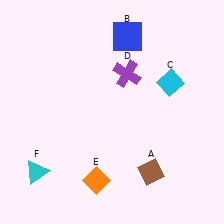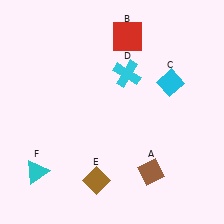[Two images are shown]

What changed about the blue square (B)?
In Image 1, B is blue. In Image 2, it changed to red.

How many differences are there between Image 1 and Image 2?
There are 3 differences between the two images.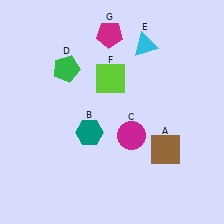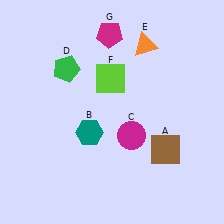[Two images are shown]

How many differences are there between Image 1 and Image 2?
There is 1 difference between the two images.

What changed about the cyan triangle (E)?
In Image 1, E is cyan. In Image 2, it changed to orange.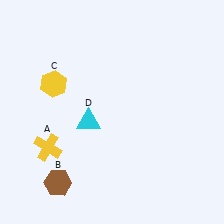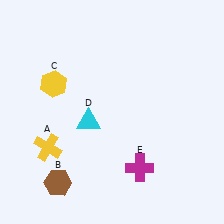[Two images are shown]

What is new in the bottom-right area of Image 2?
A magenta cross (E) was added in the bottom-right area of Image 2.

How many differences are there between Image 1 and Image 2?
There is 1 difference between the two images.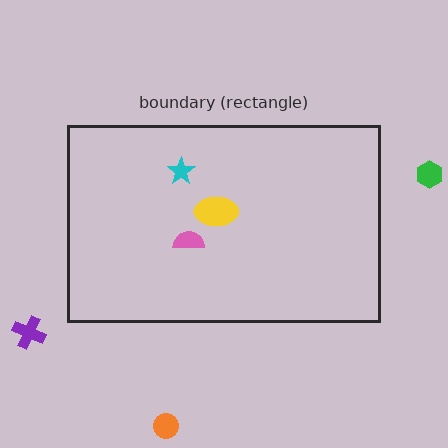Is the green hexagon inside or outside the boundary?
Outside.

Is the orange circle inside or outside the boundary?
Outside.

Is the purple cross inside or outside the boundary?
Outside.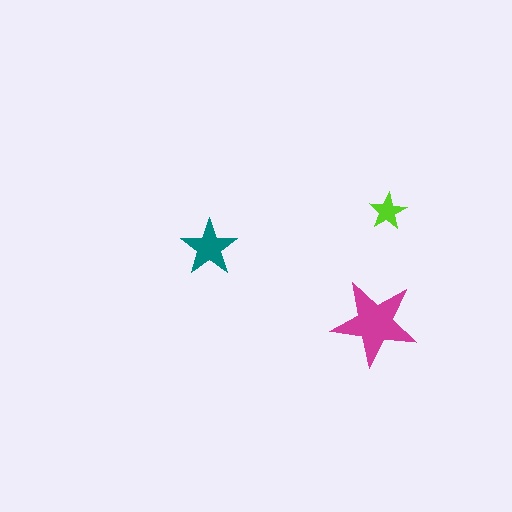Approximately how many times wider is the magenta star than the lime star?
About 2.5 times wider.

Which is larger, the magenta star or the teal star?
The magenta one.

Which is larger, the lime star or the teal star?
The teal one.